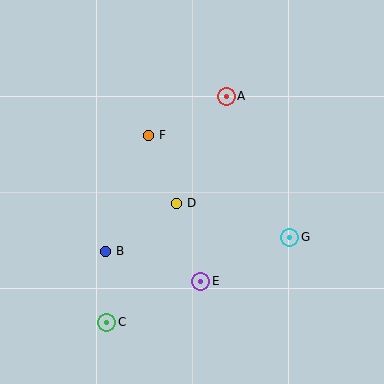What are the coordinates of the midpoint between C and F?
The midpoint between C and F is at (128, 229).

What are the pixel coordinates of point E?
Point E is at (201, 281).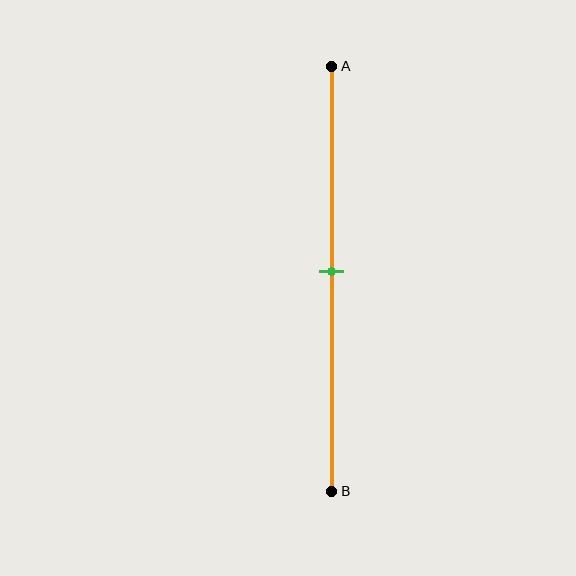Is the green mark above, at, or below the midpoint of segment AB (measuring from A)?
The green mark is approximately at the midpoint of segment AB.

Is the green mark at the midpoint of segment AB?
Yes, the mark is approximately at the midpoint.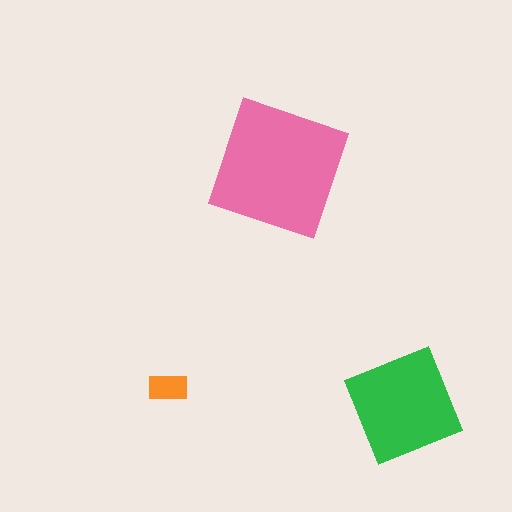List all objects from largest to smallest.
The pink square, the green diamond, the orange rectangle.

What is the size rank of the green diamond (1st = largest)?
2nd.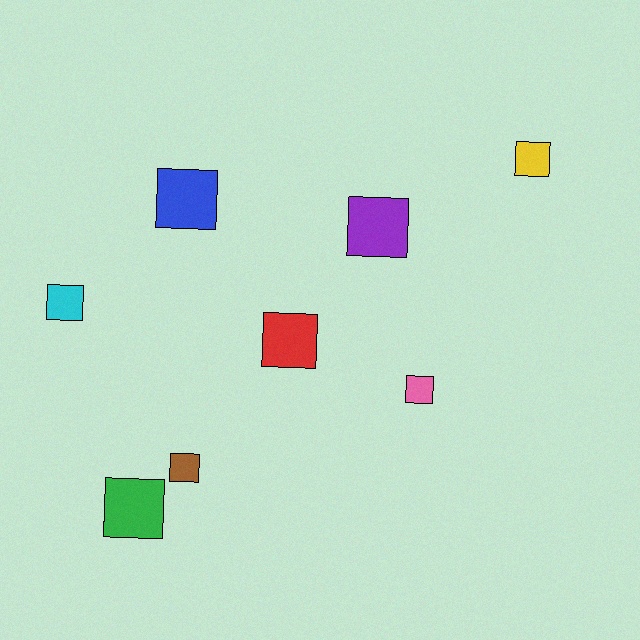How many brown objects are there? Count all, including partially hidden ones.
There is 1 brown object.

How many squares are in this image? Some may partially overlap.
There are 8 squares.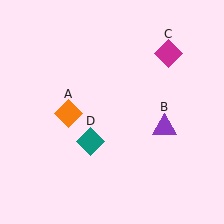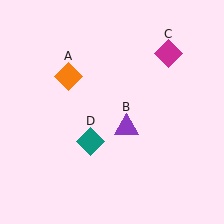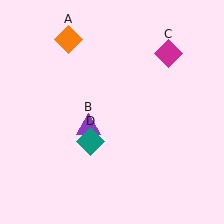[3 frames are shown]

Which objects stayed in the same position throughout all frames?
Magenta diamond (object C) and teal diamond (object D) remained stationary.